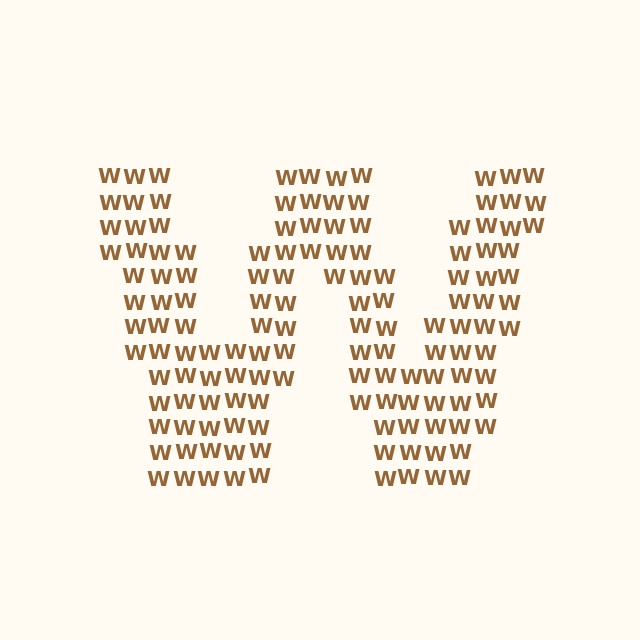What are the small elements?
The small elements are letter W's.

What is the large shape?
The large shape is the letter W.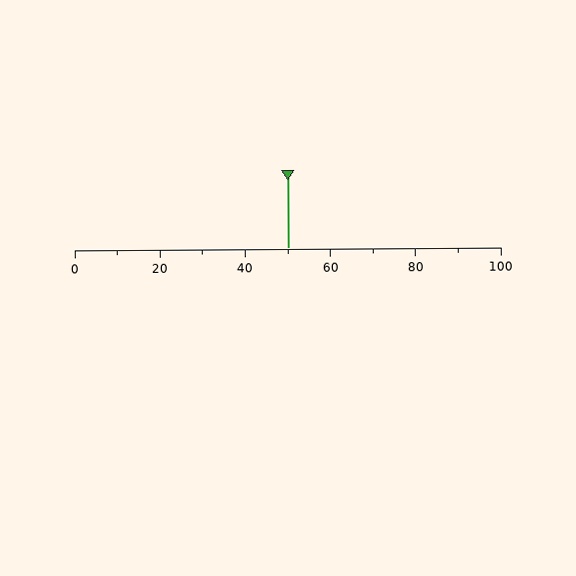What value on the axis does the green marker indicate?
The marker indicates approximately 50.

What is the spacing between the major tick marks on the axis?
The major ticks are spaced 20 apart.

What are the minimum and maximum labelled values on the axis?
The axis runs from 0 to 100.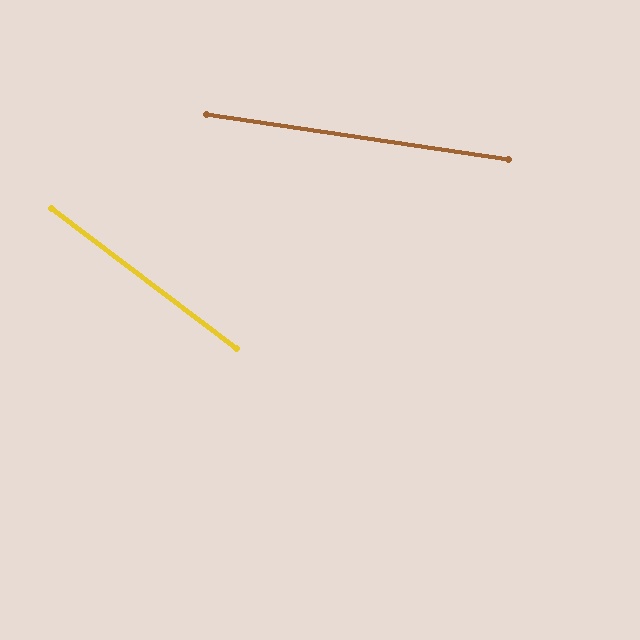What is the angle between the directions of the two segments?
Approximately 29 degrees.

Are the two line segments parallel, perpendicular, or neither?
Neither parallel nor perpendicular — they differ by about 29°.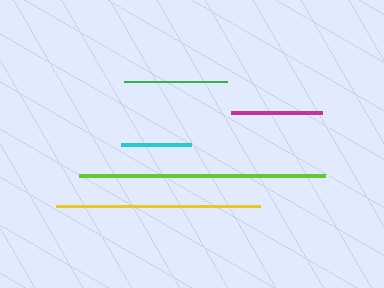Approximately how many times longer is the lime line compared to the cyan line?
The lime line is approximately 3.5 times the length of the cyan line.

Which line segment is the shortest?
The cyan line is the shortest at approximately 70 pixels.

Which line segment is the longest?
The lime line is the longest at approximately 246 pixels.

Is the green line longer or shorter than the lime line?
The lime line is longer than the green line.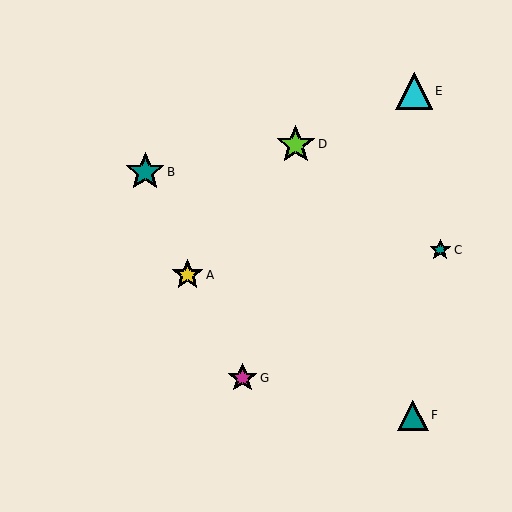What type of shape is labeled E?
Shape E is a cyan triangle.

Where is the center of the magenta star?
The center of the magenta star is at (243, 378).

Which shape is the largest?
The lime star (labeled D) is the largest.